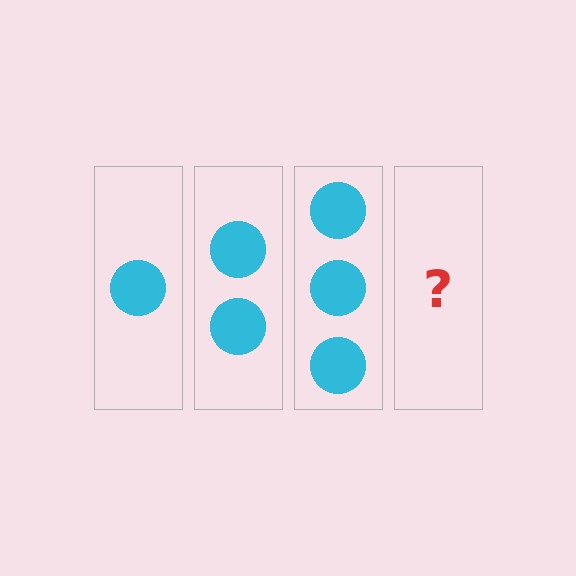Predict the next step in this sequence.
The next step is 4 circles.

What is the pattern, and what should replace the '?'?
The pattern is that each step adds one more circle. The '?' should be 4 circles.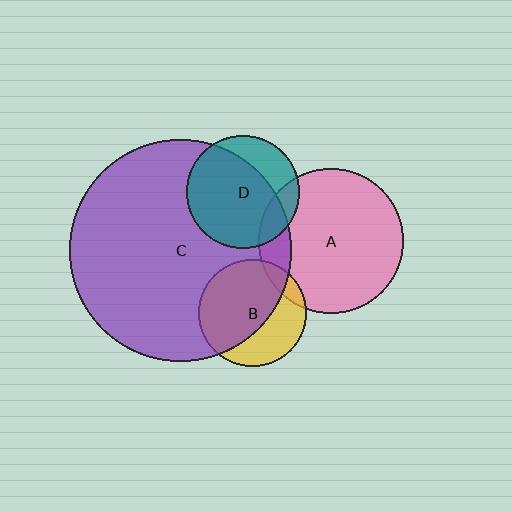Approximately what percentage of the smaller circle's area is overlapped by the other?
Approximately 15%.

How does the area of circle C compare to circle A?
Approximately 2.3 times.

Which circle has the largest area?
Circle C (purple).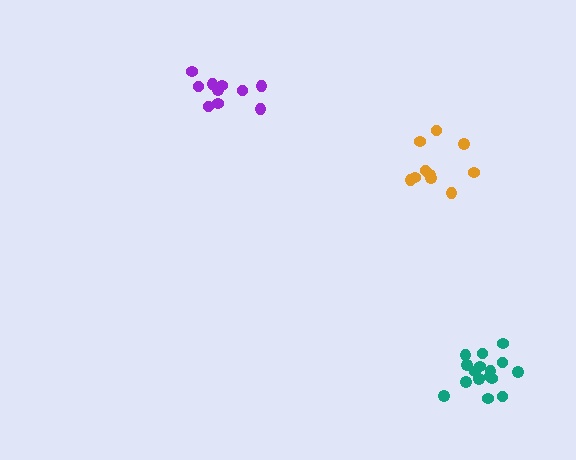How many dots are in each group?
Group 1: 10 dots, Group 2: 16 dots, Group 3: 10 dots (36 total).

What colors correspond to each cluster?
The clusters are colored: purple, teal, orange.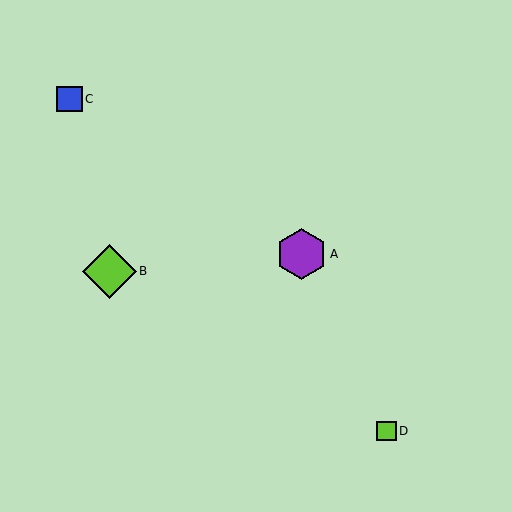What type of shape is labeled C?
Shape C is a blue square.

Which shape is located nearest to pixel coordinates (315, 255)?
The purple hexagon (labeled A) at (302, 254) is nearest to that location.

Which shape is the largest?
The lime diamond (labeled B) is the largest.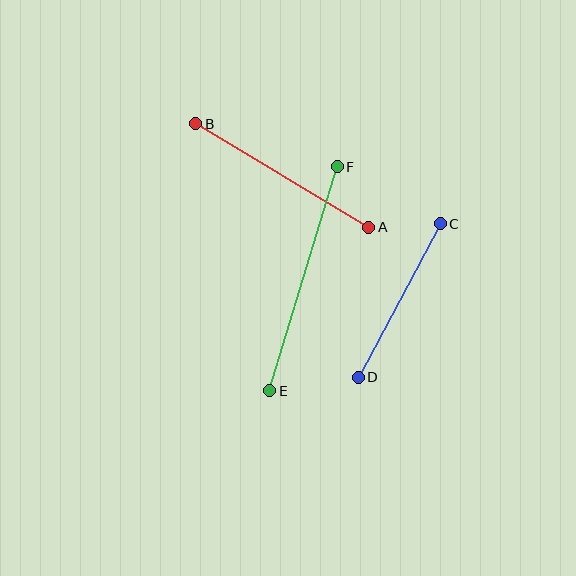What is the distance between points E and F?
The distance is approximately 234 pixels.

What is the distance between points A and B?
The distance is approximately 202 pixels.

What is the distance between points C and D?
The distance is approximately 174 pixels.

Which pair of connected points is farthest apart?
Points E and F are farthest apart.